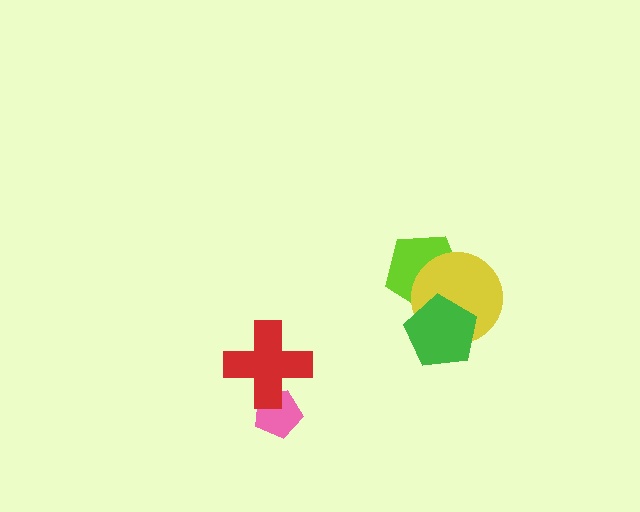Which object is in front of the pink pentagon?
The red cross is in front of the pink pentagon.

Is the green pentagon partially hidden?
No, no other shape covers it.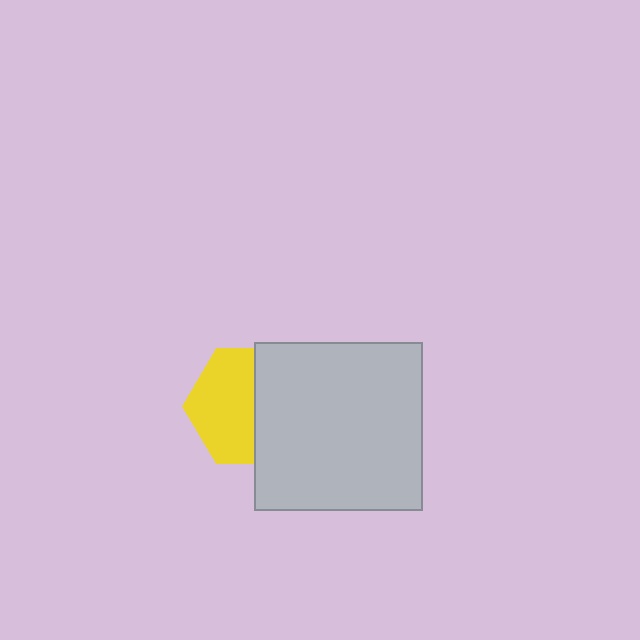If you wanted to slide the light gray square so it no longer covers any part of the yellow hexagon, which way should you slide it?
Slide it right — that is the most direct way to separate the two shapes.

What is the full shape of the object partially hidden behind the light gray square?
The partially hidden object is a yellow hexagon.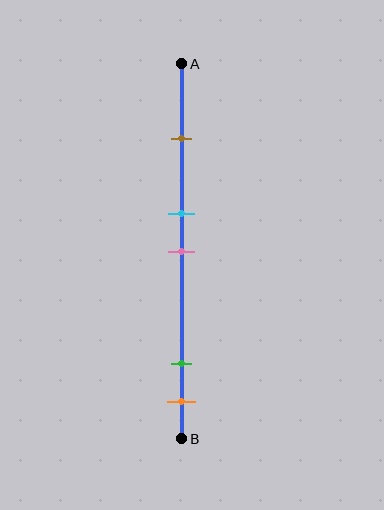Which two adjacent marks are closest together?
The cyan and pink marks are the closest adjacent pair.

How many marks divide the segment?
There are 5 marks dividing the segment.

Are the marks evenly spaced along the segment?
No, the marks are not evenly spaced.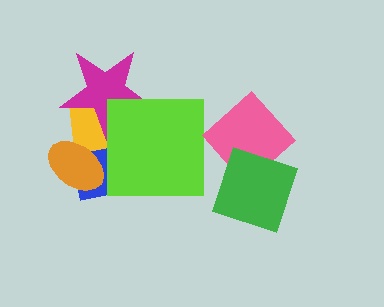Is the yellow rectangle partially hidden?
Yes, it is partially covered by another shape.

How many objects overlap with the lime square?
3 objects overlap with the lime square.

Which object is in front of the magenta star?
The lime square is in front of the magenta star.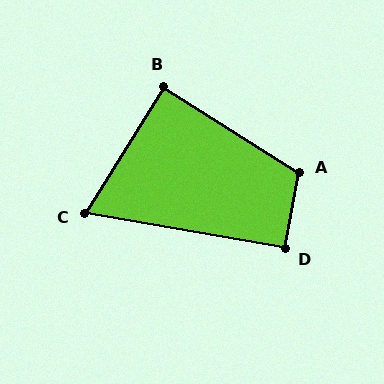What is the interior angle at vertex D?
Approximately 91 degrees (approximately right).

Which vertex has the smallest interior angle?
C, at approximately 68 degrees.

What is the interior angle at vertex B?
Approximately 89 degrees (approximately right).